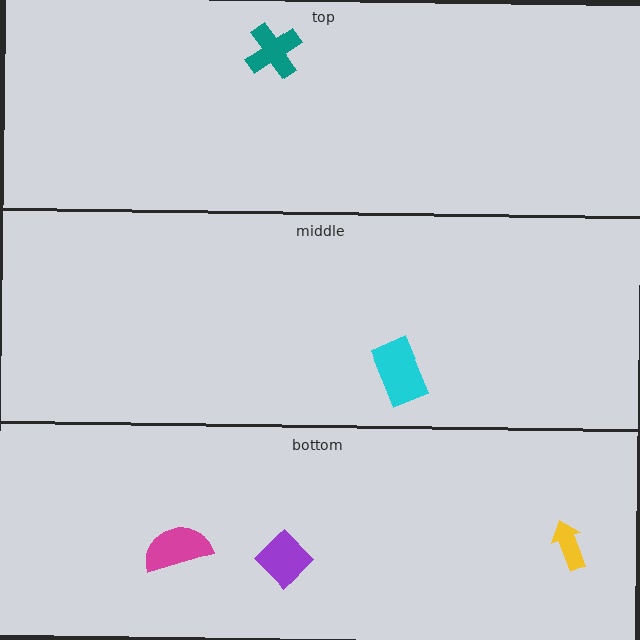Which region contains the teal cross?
The top region.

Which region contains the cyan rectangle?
The middle region.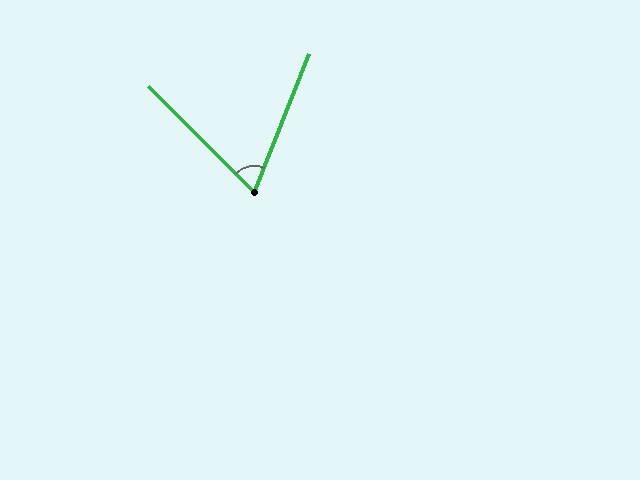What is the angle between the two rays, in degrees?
Approximately 66 degrees.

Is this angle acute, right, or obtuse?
It is acute.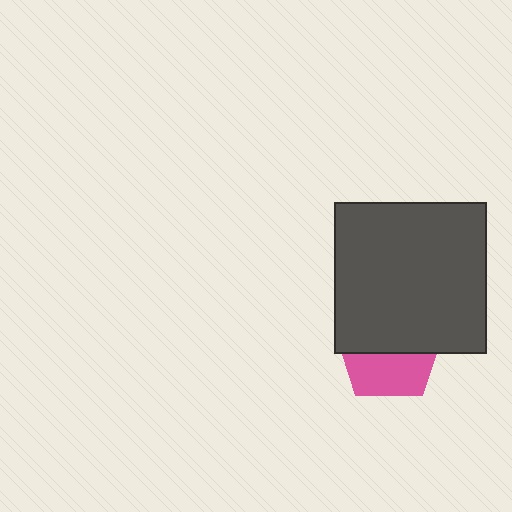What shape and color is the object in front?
The object in front is a dark gray square.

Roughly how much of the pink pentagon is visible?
A small part of it is visible (roughly 44%).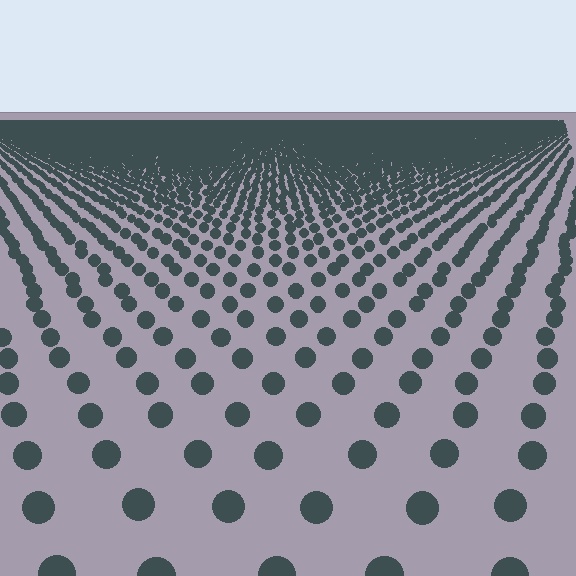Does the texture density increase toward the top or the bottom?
Density increases toward the top.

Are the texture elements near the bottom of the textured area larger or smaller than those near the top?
Larger. Near the bottom, elements are closer to the viewer and appear at a bigger on-screen size.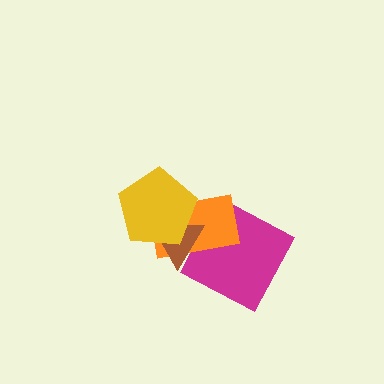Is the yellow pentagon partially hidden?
No, no other shape covers it.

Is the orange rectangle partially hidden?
Yes, it is partially covered by another shape.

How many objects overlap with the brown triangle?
3 objects overlap with the brown triangle.